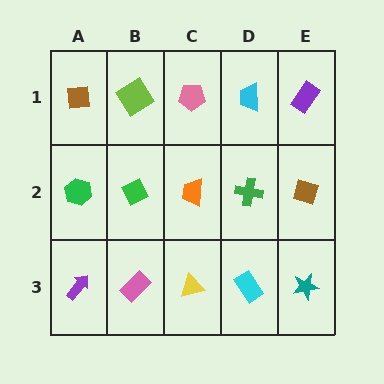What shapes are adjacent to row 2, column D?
A cyan trapezoid (row 1, column D), a cyan rectangle (row 3, column D), an orange trapezoid (row 2, column C), a brown diamond (row 2, column E).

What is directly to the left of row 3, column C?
A pink rectangle.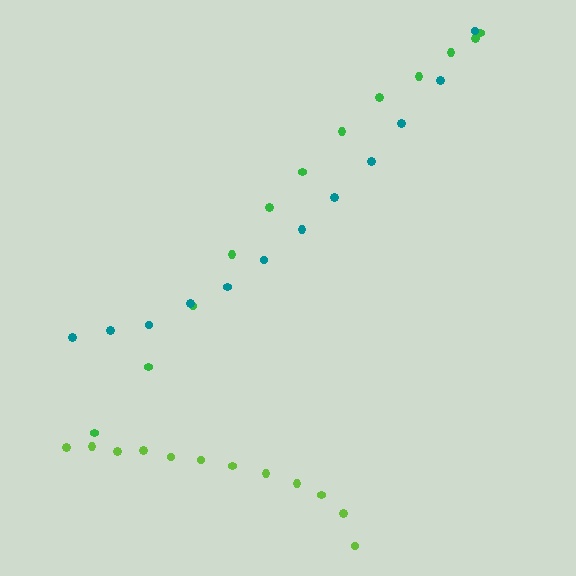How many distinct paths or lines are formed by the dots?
There are 3 distinct paths.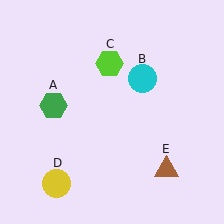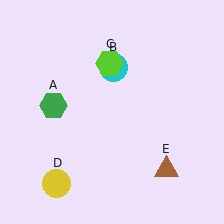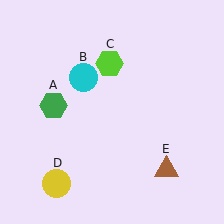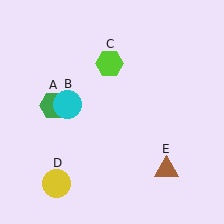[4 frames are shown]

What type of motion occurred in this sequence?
The cyan circle (object B) rotated counterclockwise around the center of the scene.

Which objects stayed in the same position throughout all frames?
Green hexagon (object A) and lime hexagon (object C) and yellow circle (object D) and brown triangle (object E) remained stationary.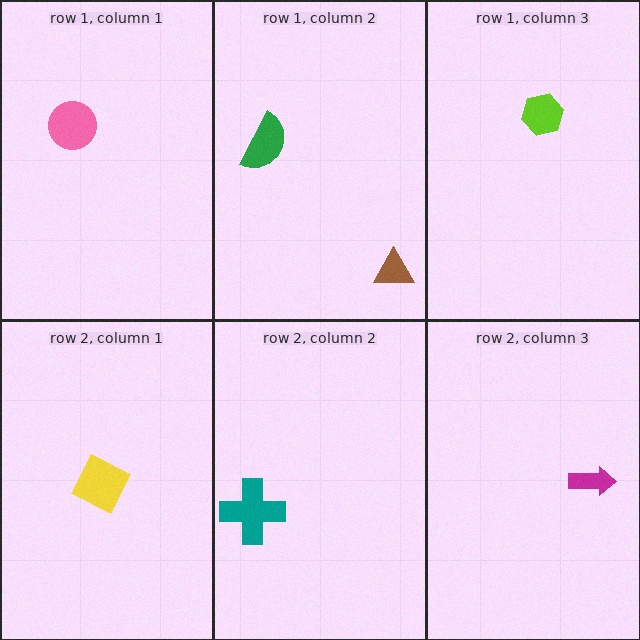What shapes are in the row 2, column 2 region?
The teal cross.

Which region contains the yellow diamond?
The row 2, column 1 region.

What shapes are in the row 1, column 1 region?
The pink circle.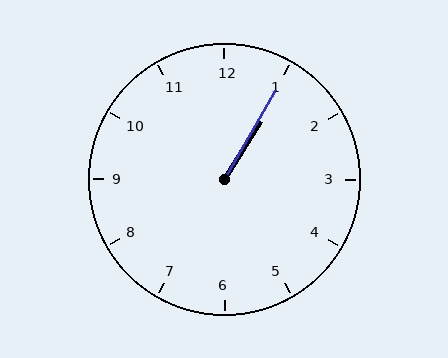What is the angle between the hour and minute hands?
Approximately 2 degrees.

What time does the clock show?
1:05.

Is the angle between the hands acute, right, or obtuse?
It is acute.